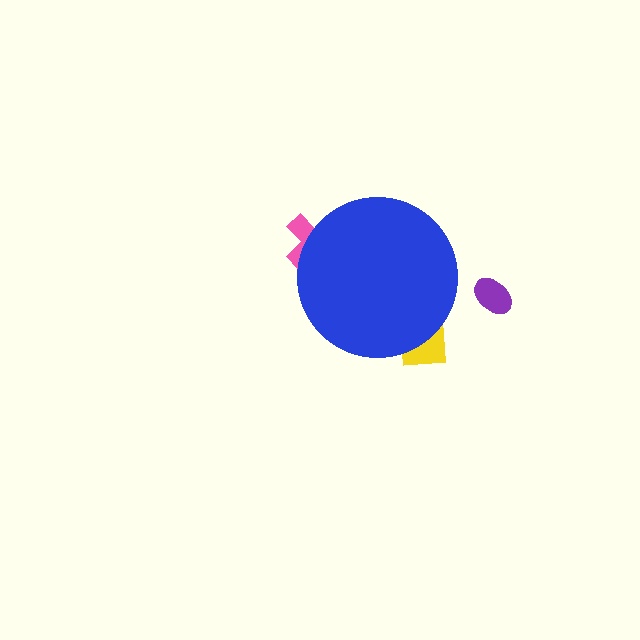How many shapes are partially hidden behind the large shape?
2 shapes are partially hidden.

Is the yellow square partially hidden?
Yes, the yellow square is partially hidden behind the blue circle.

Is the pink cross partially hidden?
Yes, the pink cross is partially hidden behind the blue circle.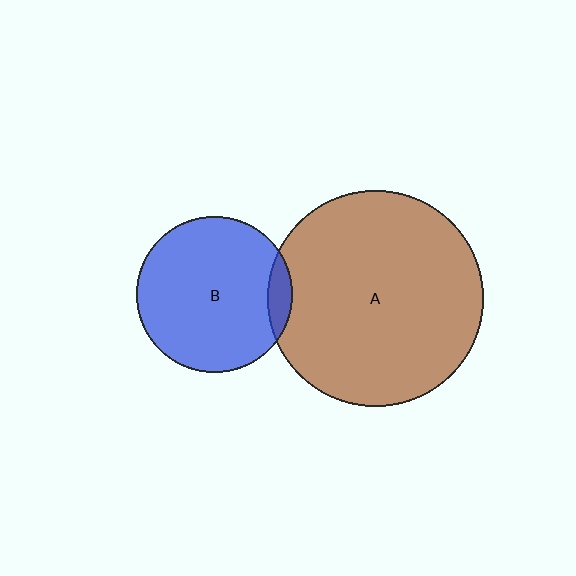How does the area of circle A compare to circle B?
Approximately 1.9 times.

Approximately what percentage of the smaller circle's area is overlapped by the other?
Approximately 10%.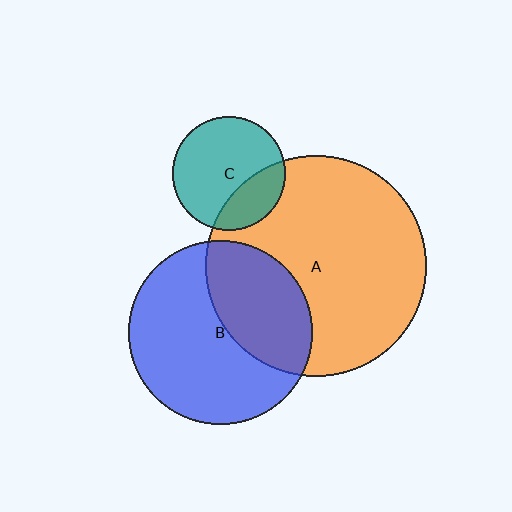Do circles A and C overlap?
Yes.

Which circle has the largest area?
Circle A (orange).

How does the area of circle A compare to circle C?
Approximately 3.8 times.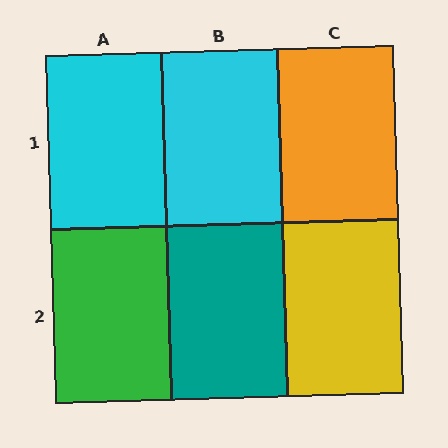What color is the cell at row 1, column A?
Cyan.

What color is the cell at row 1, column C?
Orange.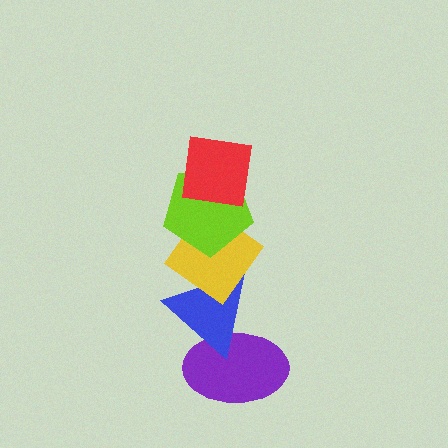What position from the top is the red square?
The red square is 1st from the top.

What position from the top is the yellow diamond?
The yellow diamond is 3rd from the top.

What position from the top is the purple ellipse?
The purple ellipse is 5th from the top.